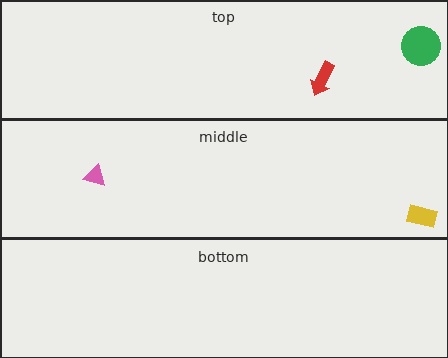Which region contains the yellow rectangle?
The middle region.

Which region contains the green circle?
The top region.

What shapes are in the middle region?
The yellow rectangle, the pink triangle.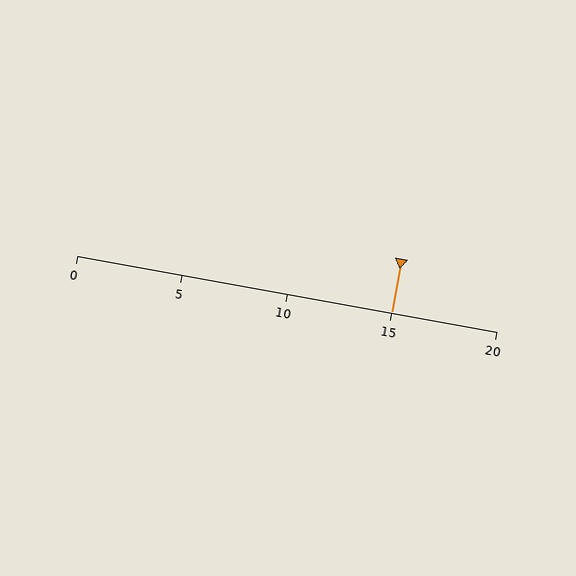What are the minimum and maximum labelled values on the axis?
The axis runs from 0 to 20.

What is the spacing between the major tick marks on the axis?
The major ticks are spaced 5 apart.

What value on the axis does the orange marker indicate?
The marker indicates approximately 15.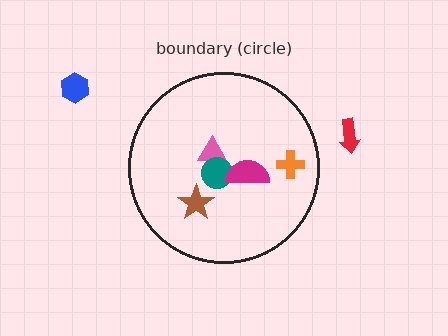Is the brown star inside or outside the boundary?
Inside.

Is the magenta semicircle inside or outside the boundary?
Inside.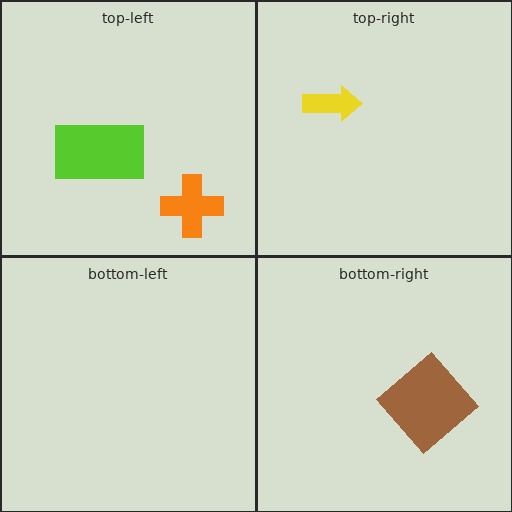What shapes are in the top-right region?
The yellow arrow.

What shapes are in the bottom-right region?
The brown diamond.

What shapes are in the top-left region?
The orange cross, the lime rectangle.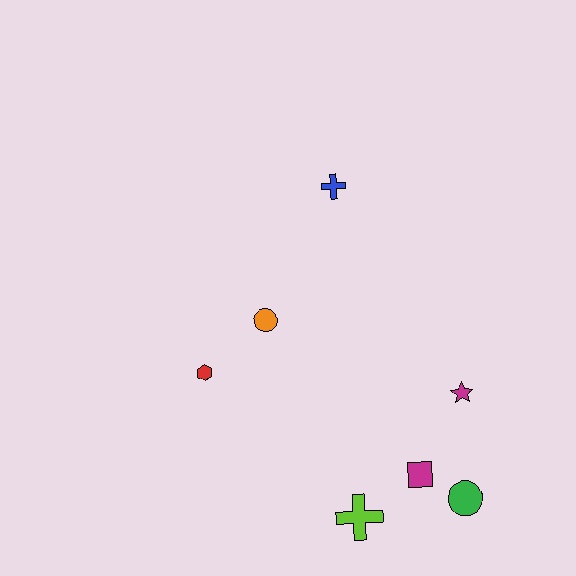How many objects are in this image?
There are 7 objects.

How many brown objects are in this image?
There are no brown objects.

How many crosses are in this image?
There are 2 crosses.